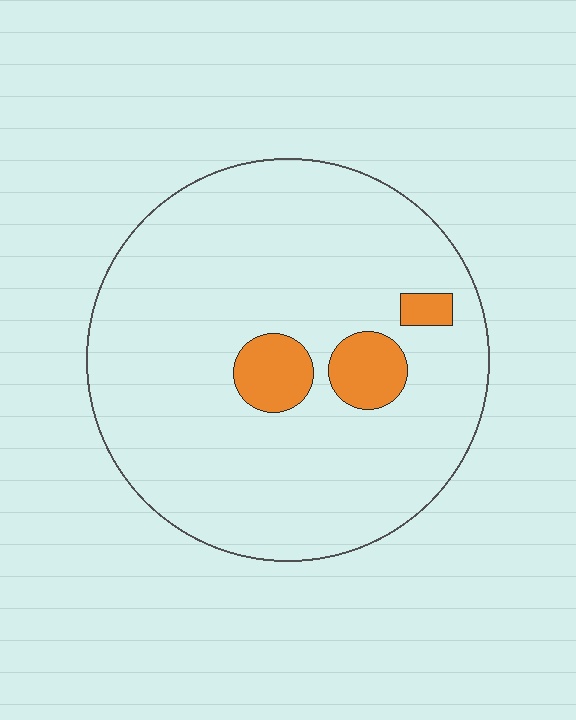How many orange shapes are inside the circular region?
3.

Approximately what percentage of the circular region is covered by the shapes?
Approximately 10%.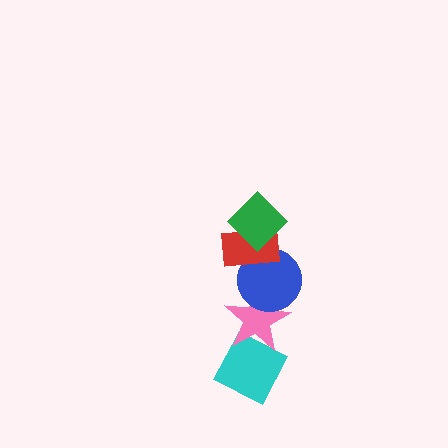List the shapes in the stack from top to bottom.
From top to bottom: the green diamond, the red rectangle, the blue circle, the pink star, the cyan diamond.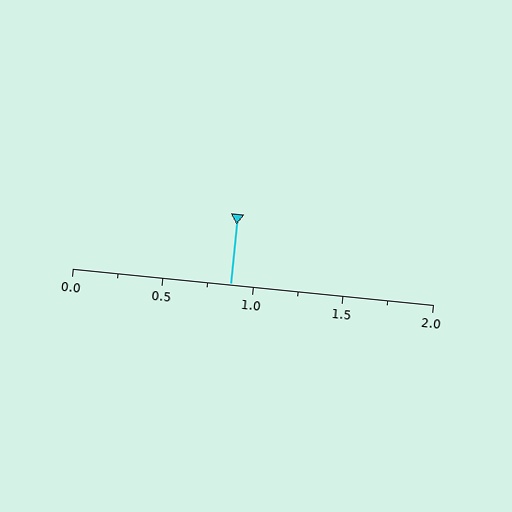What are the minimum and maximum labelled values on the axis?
The axis runs from 0.0 to 2.0.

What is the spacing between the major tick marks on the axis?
The major ticks are spaced 0.5 apart.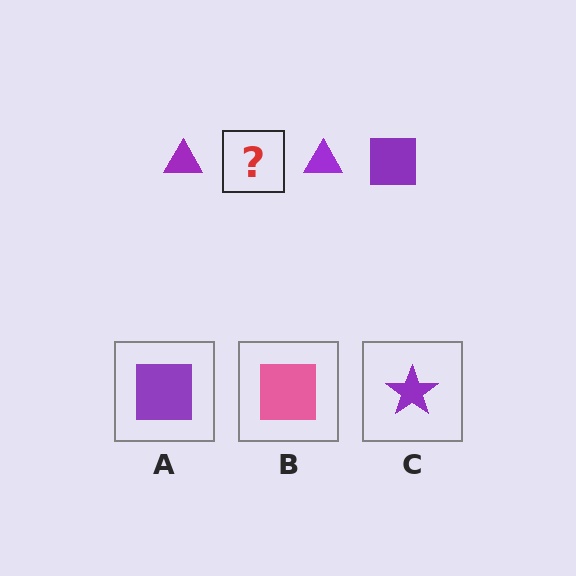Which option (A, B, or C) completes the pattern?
A.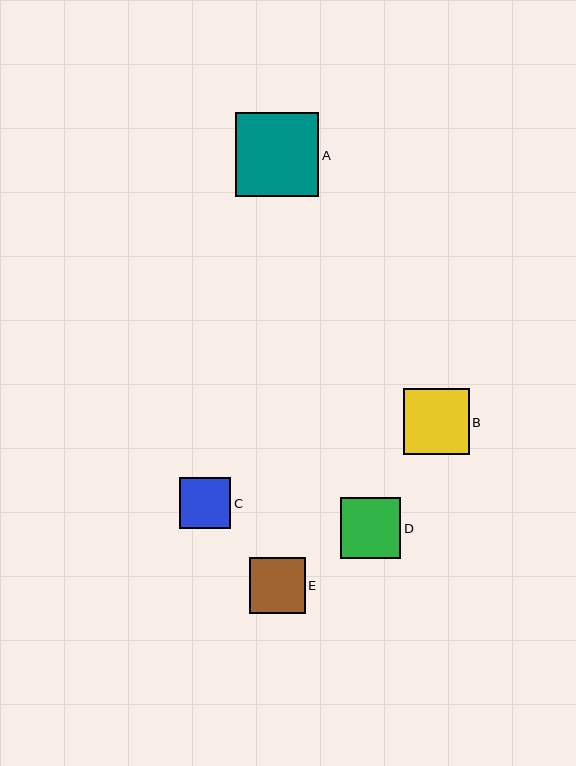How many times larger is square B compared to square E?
Square B is approximately 1.2 times the size of square E.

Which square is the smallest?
Square C is the smallest with a size of approximately 51 pixels.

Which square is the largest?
Square A is the largest with a size of approximately 83 pixels.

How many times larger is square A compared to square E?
Square A is approximately 1.5 times the size of square E.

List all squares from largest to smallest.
From largest to smallest: A, B, D, E, C.